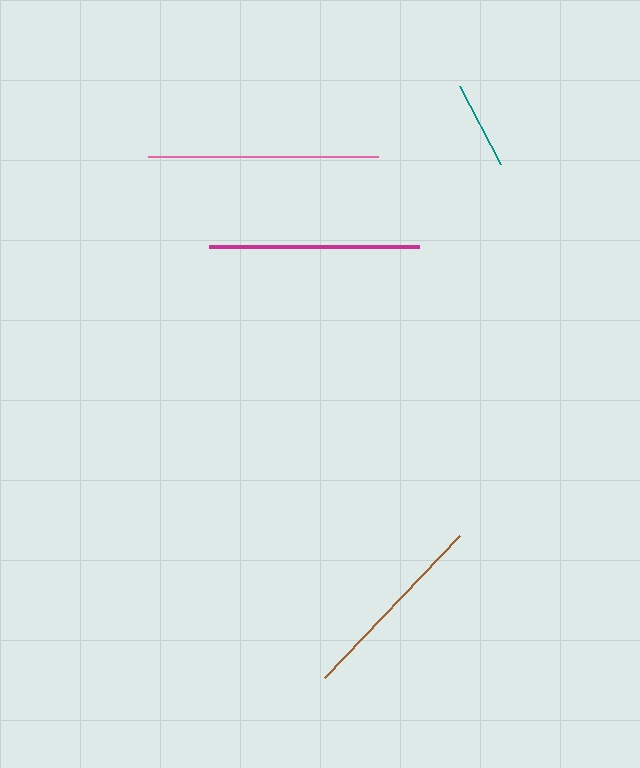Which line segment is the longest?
The pink line is the longest at approximately 230 pixels.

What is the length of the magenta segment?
The magenta segment is approximately 210 pixels long.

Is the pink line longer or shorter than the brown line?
The pink line is longer than the brown line.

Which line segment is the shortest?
The teal line is the shortest at approximately 88 pixels.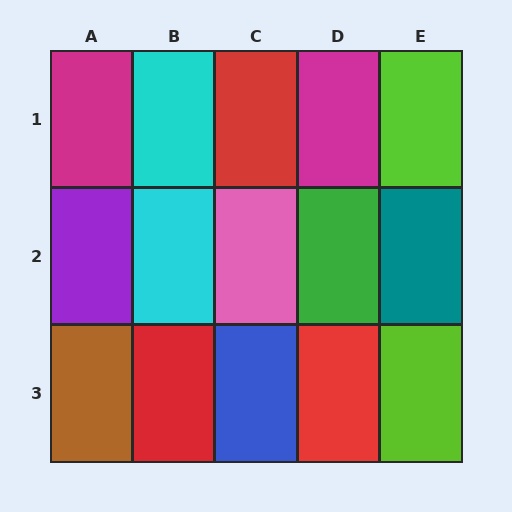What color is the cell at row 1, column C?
Red.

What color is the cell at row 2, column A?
Purple.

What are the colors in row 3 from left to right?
Brown, red, blue, red, lime.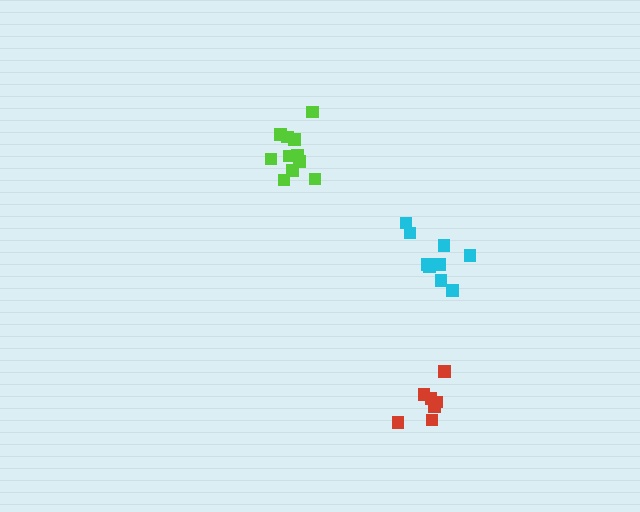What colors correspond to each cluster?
The clusters are colored: lime, red, cyan.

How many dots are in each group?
Group 1: 11 dots, Group 2: 7 dots, Group 3: 9 dots (27 total).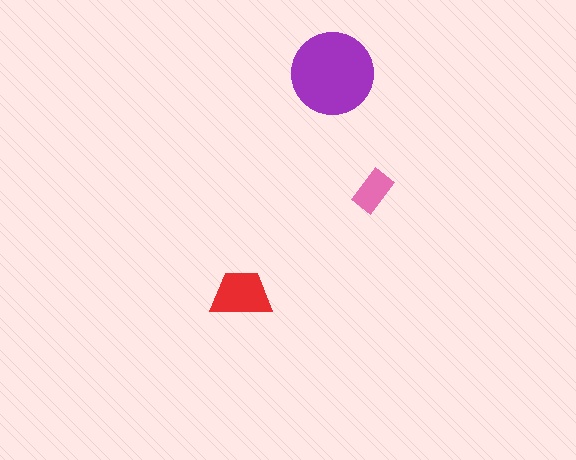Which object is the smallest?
The pink rectangle.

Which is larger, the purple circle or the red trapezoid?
The purple circle.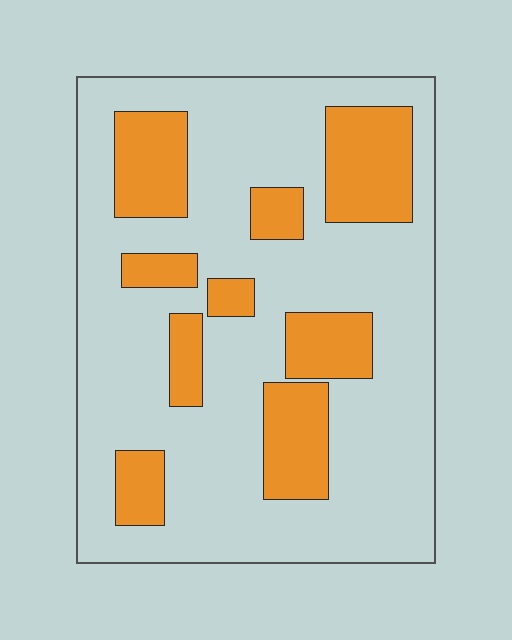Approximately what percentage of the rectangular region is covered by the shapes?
Approximately 25%.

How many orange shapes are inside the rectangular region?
9.